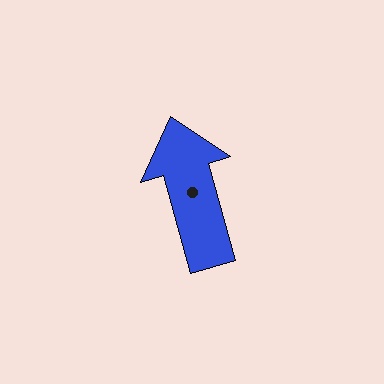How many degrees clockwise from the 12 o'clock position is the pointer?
Approximately 344 degrees.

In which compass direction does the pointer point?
North.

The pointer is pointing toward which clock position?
Roughly 11 o'clock.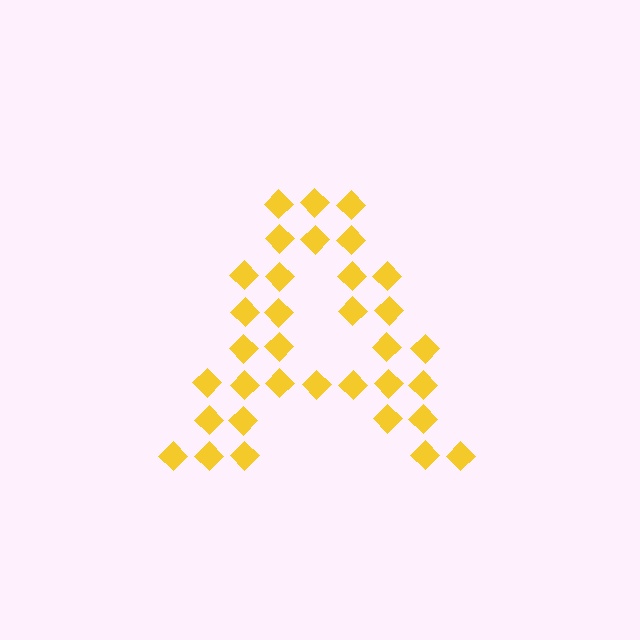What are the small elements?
The small elements are diamonds.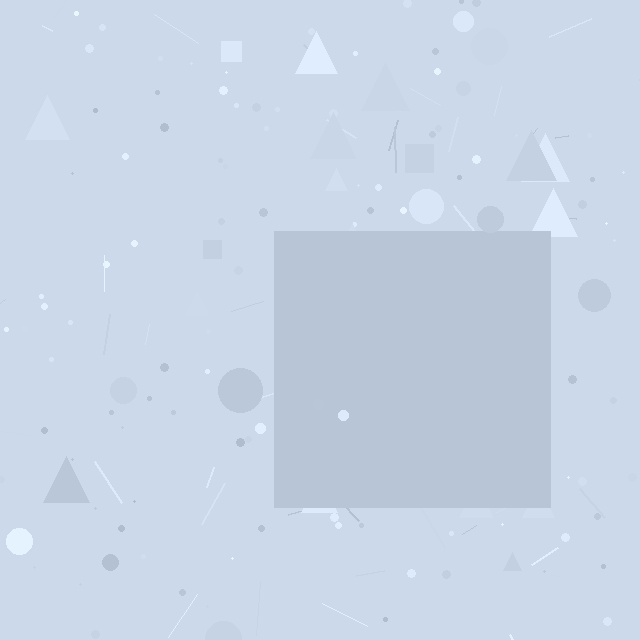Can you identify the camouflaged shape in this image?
The camouflaged shape is a square.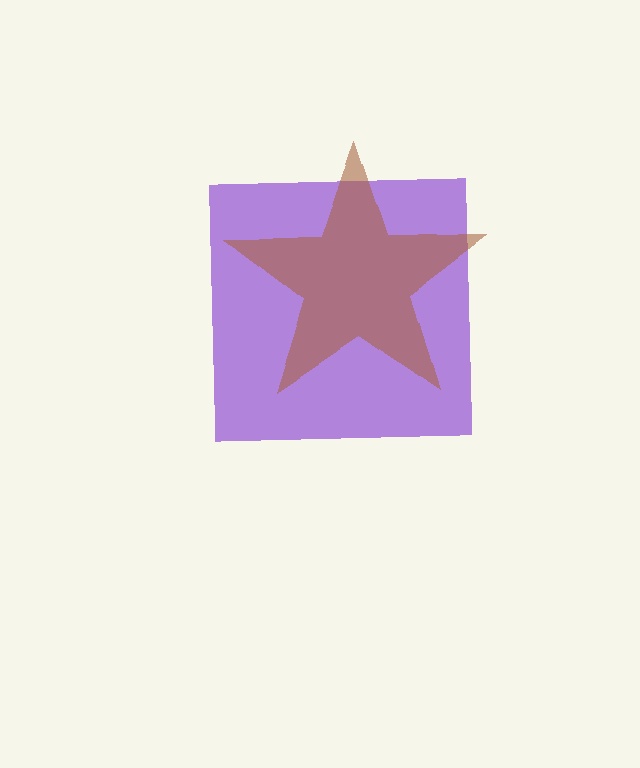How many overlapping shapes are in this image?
There are 2 overlapping shapes in the image.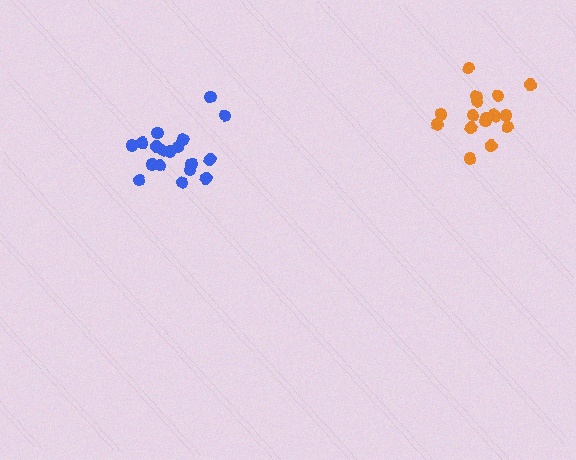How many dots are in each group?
Group 1: 18 dots, Group 2: 17 dots (35 total).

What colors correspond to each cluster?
The clusters are colored: blue, orange.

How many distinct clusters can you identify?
There are 2 distinct clusters.